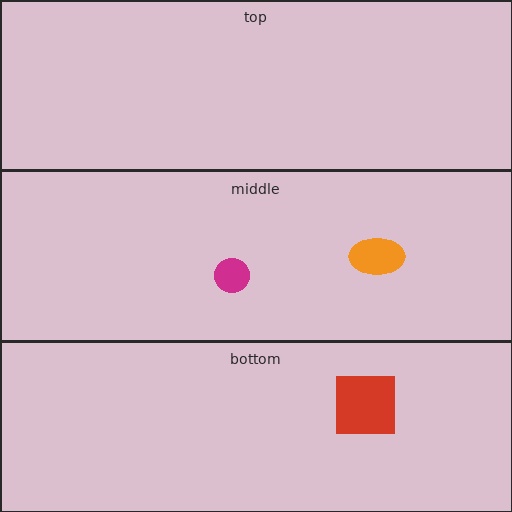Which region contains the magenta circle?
The middle region.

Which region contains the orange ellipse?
The middle region.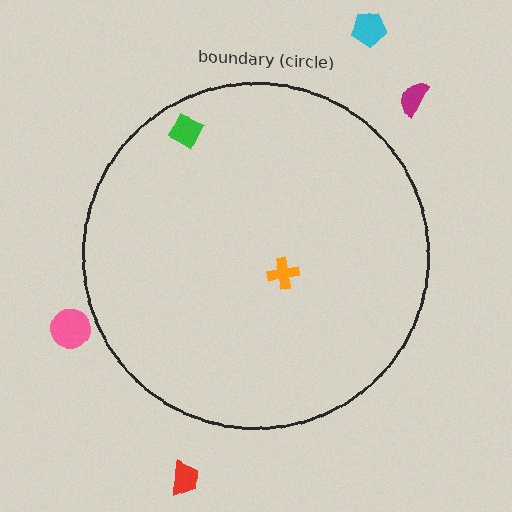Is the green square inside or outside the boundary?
Inside.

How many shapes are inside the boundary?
2 inside, 4 outside.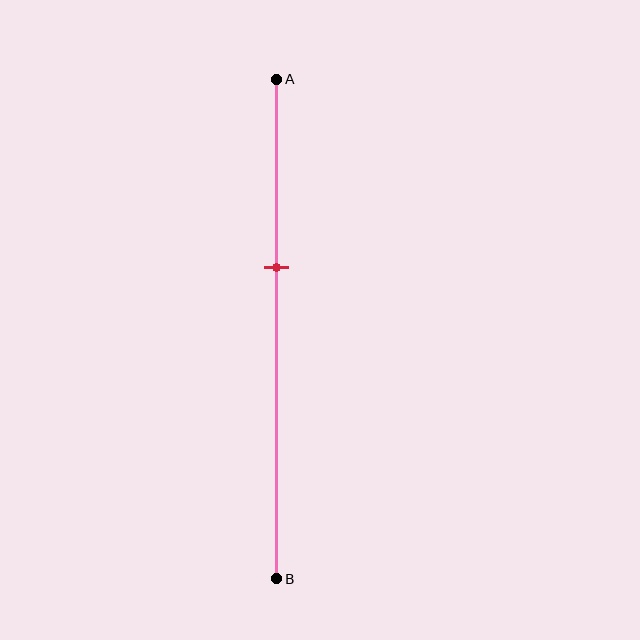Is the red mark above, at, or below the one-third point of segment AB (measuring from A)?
The red mark is below the one-third point of segment AB.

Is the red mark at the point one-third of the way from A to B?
No, the mark is at about 40% from A, not at the 33% one-third point.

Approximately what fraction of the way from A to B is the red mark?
The red mark is approximately 40% of the way from A to B.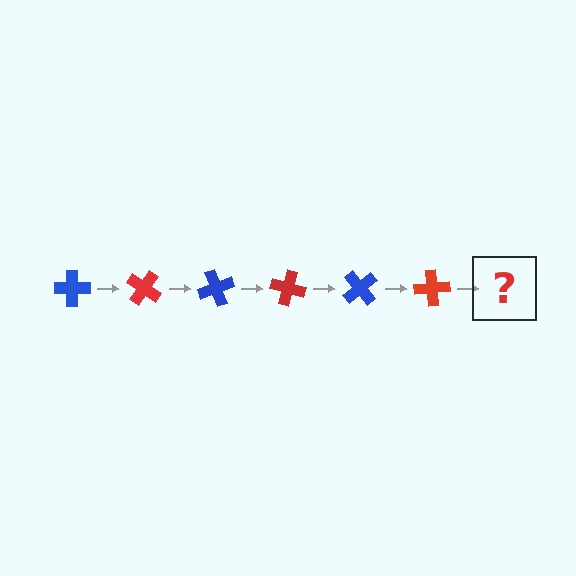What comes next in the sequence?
The next element should be a blue cross, rotated 210 degrees from the start.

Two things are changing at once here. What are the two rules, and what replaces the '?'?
The two rules are that it rotates 35 degrees each step and the color cycles through blue and red. The '?' should be a blue cross, rotated 210 degrees from the start.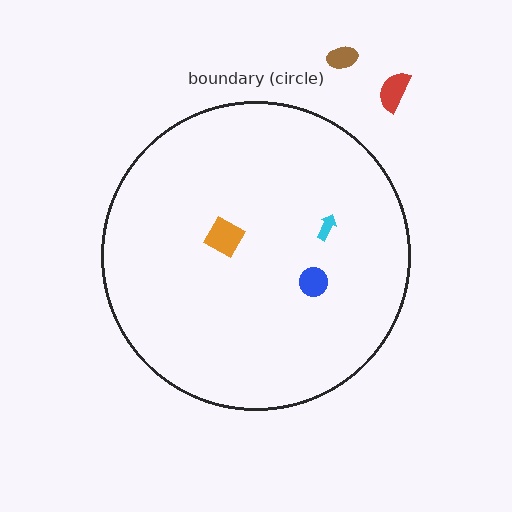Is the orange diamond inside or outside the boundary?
Inside.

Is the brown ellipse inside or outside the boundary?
Outside.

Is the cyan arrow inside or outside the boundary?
Inside.